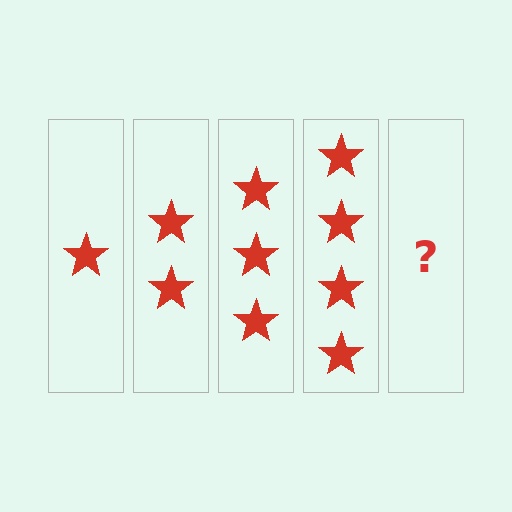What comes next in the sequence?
The next element should be 5 stars.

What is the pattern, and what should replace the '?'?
The pattern is that each step adds one more star. The '?' should be 5 stars.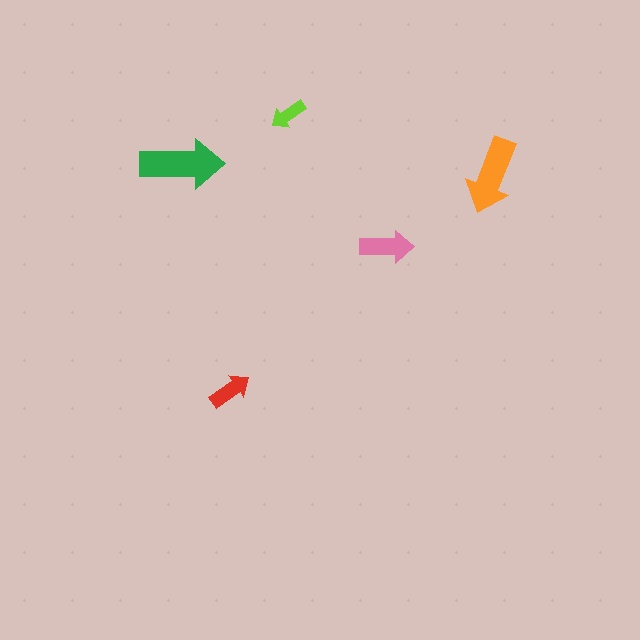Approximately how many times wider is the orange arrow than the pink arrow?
About 1.5 times wider.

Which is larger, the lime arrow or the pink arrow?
The pink one.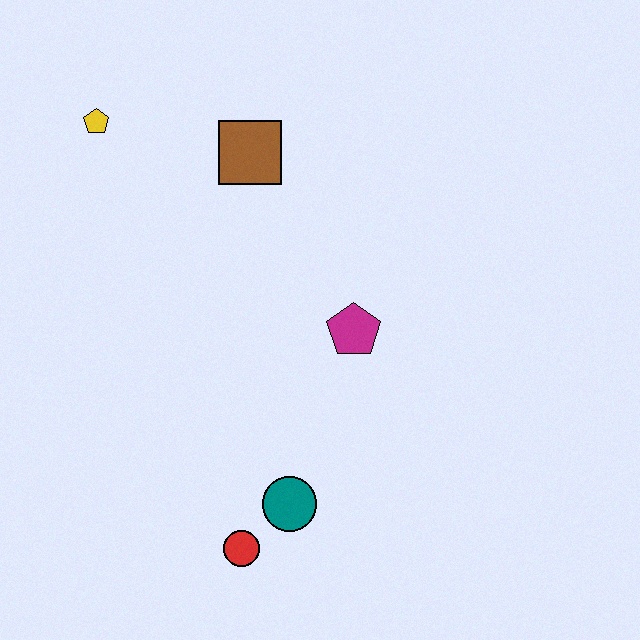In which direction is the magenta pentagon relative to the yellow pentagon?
The magenta pentagon is to the right of the yellow pentagon.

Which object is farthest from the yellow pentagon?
The red circle is farthest from the yellow pentagon.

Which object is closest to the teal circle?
The red circle is closest to the teal circle.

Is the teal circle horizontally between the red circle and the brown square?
No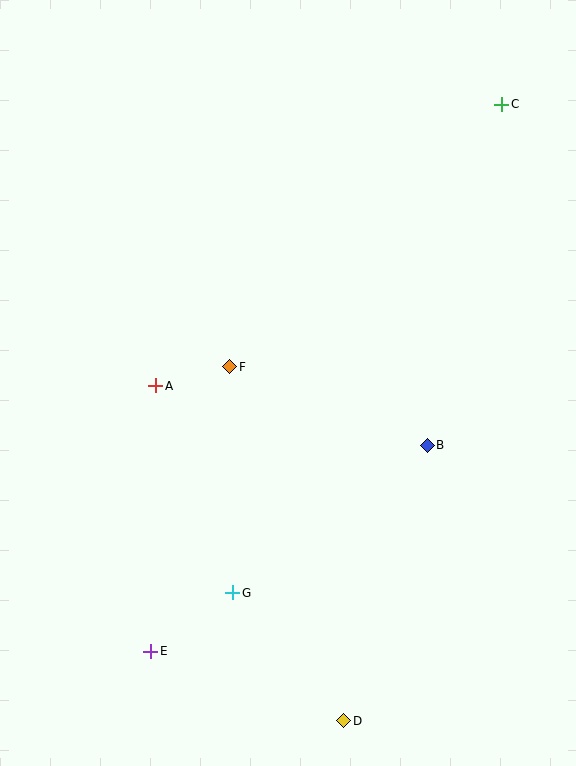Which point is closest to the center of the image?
Point F at (230, 367) is closest to the center.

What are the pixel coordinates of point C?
Point C is at (502, 104).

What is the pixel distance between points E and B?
The distance between E and B is 345 pixels.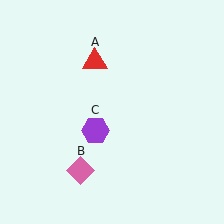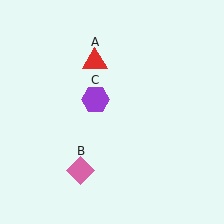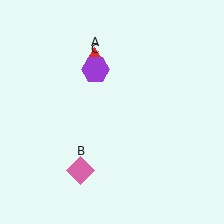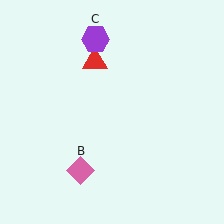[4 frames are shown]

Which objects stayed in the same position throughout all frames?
Red triangle (object A) and pink diamond (object B) remained stationary.